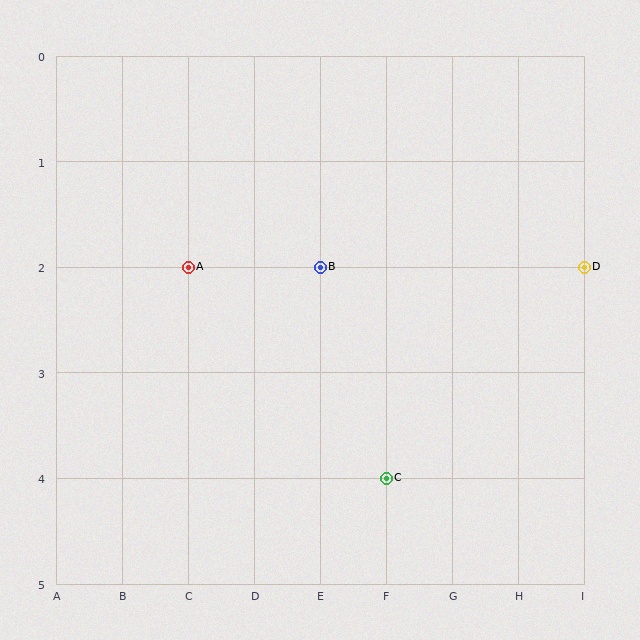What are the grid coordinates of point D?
Point D is at grid coordinates (I, 2).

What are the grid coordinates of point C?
Point C is at grid coordinates (F, 4).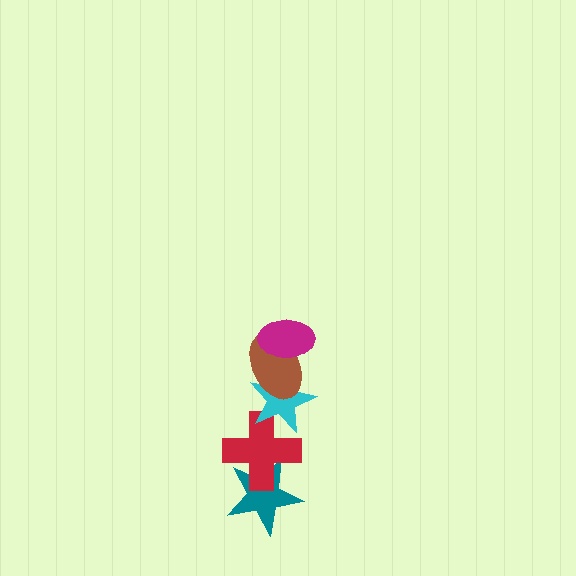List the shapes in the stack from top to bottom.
From top to bottom: the magenta ellipse, the brown ellipse, the cyan star, the red cross, the teal star.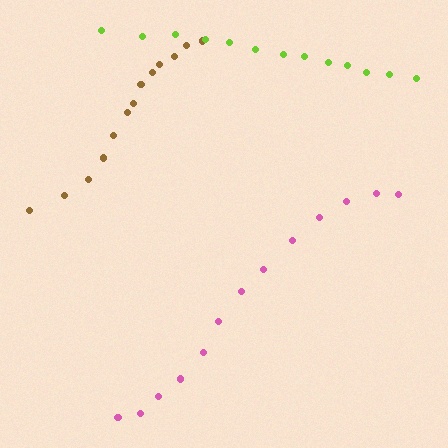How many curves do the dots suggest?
There are 3 distinct paths.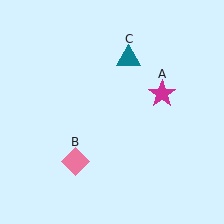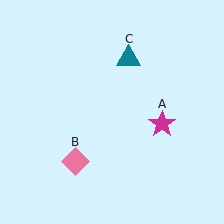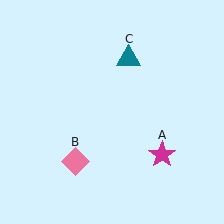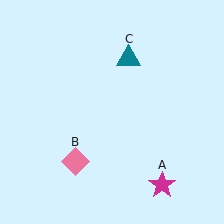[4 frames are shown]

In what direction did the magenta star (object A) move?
The magenta star (object A) moved down.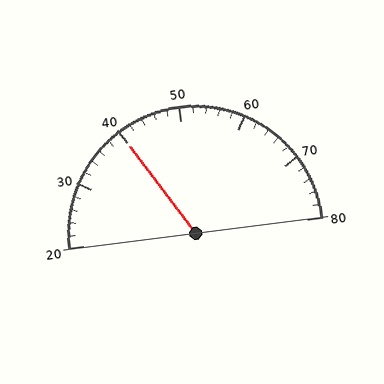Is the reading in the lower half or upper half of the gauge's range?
The reading is in the lower half of the range (20 to 80).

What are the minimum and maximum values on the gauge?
The gauge ranges from 20 to 80.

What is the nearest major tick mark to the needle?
The nearest major tick mark is 40.